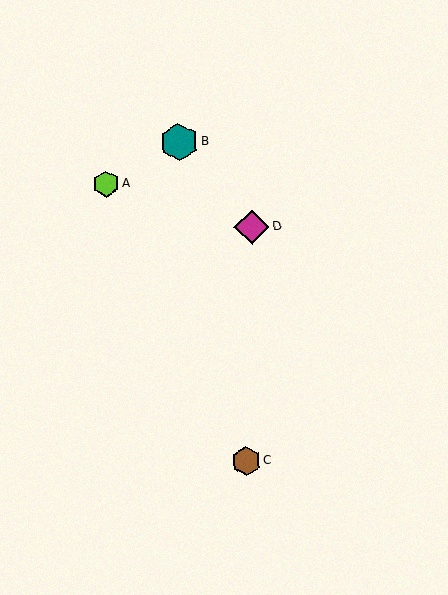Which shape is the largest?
The teal hexagon (labeled B) is the largest.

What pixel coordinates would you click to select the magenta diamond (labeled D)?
Click at (252, 227) to select the magenta diamond D.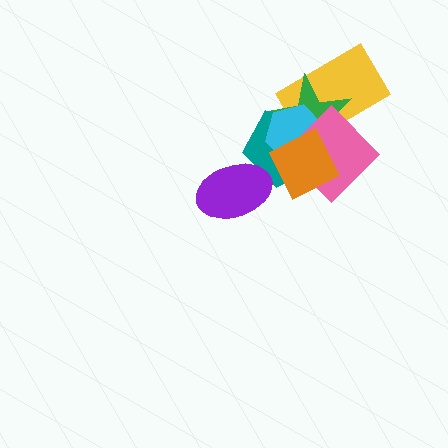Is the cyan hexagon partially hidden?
Yes, it is partially covered by another shape.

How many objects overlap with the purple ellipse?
1 object overlaps with the purple ellipse.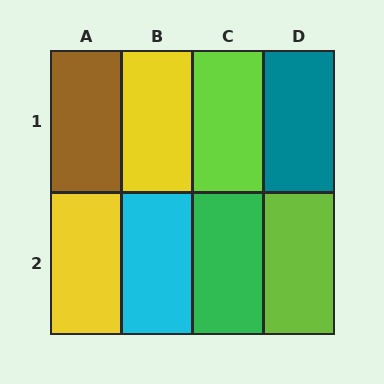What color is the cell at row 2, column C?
Green.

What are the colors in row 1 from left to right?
Brown, yellow, lime, teal.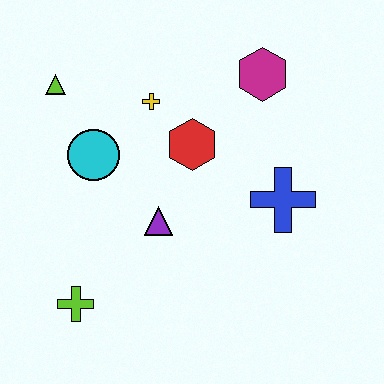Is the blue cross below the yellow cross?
Yes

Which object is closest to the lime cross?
The purple triangle is closest to the lime cross.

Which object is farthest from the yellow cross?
The lime cross is farthest from the yellow cross.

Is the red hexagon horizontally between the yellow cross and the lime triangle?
No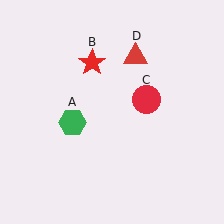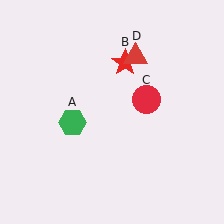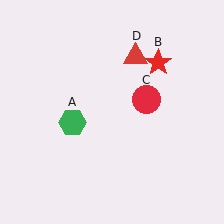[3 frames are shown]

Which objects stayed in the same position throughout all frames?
Green hexagon (object A) and red circle (object C) and red triangle (object D) remained stationary.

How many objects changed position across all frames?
1 object changed position: red star (object B).